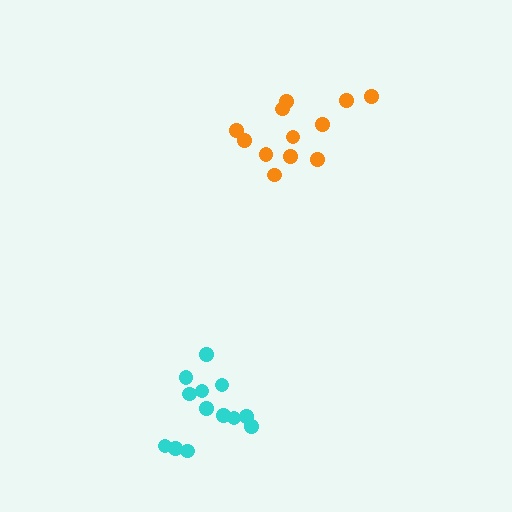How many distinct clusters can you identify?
There are 2 distinct clusters.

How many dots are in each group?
Group 1: 12 dots, Group 2: 13 dots (25 total).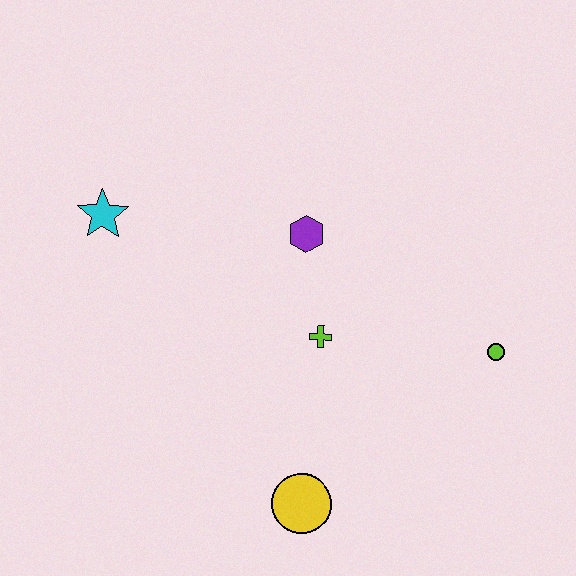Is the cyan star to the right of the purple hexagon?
No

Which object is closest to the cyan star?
The purple hexagon is closest to the cyan star.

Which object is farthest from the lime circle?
The cyan star is farthest from the lime circle.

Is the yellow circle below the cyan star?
Yes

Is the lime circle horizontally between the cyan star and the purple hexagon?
No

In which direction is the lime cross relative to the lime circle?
The lime cross is to the left of the lime circle.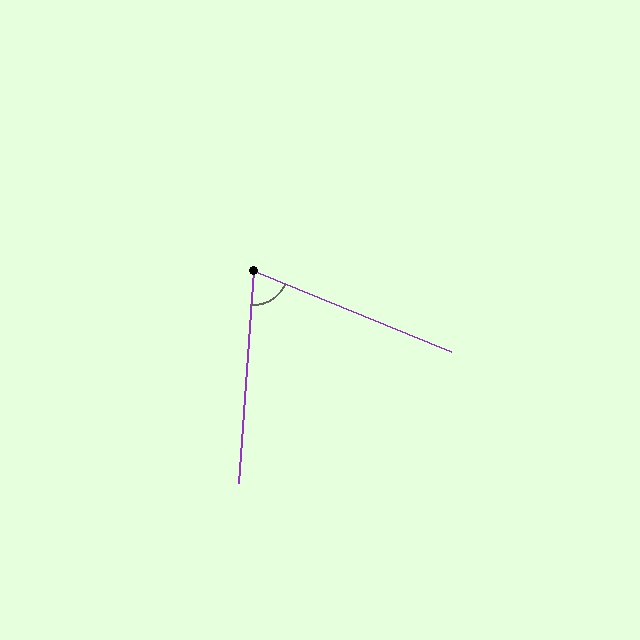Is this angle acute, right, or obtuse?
It is acute.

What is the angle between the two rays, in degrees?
Approximately 72 degrees.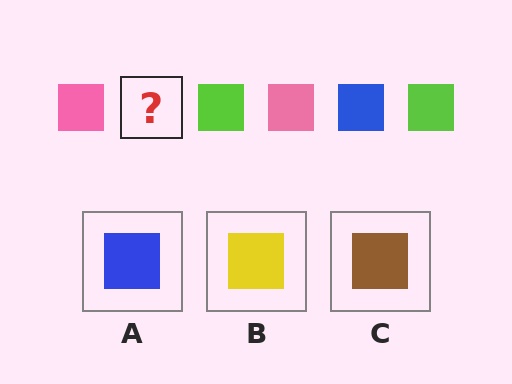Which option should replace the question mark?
Option A.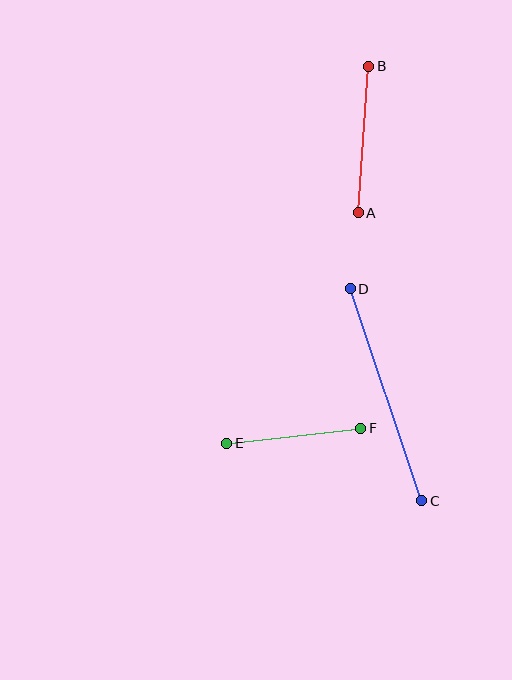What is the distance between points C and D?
The distance is approximately 224 pixels.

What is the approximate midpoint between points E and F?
The midpoint is at approximately (294, 436) pixels.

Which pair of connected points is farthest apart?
Points C and D are farthest apart.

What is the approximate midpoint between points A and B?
The midpoint is at approximately (363, 139) pixels.